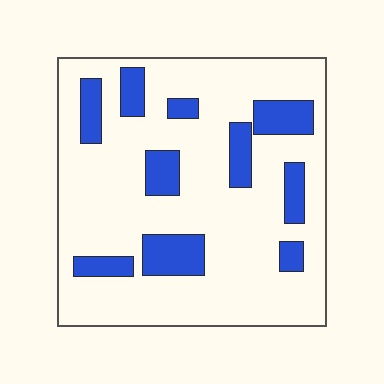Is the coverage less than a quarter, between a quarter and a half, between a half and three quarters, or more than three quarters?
Less than a quarter.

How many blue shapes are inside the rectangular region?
10.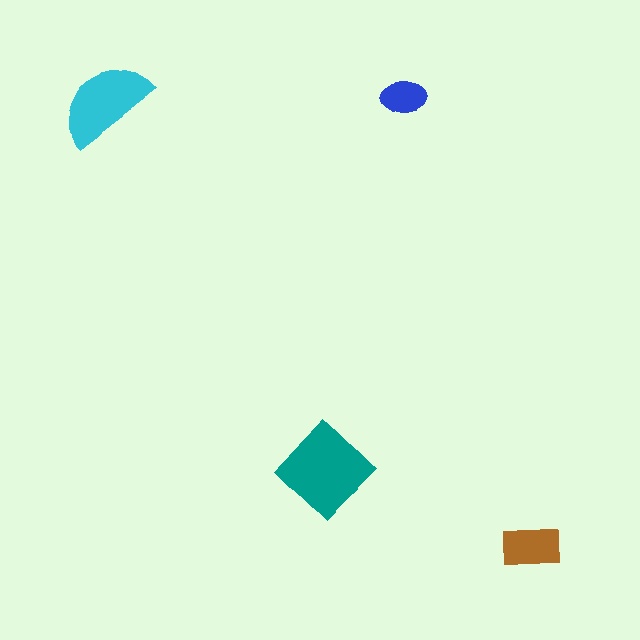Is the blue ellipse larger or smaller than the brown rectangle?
Smaller.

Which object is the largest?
The teal diamond.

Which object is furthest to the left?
The cyan semicircle is leftmost.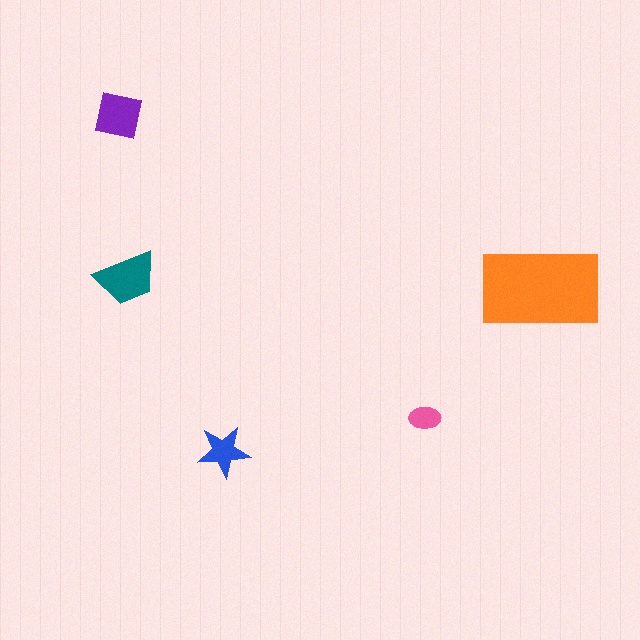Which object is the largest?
The orange rectangle.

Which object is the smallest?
The pink ellipse.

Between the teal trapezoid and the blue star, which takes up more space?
The teal trapezoid.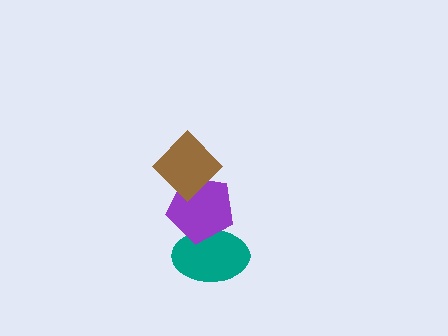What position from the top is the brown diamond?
The brown diamond is 1st from the top.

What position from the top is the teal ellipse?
The teal ellipse is 3rd from the top.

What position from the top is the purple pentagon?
The purple pentagon is 2nd from the top.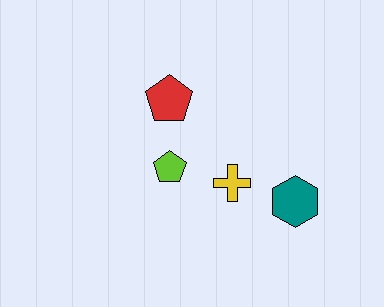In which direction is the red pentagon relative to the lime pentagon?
The red pentagon is above the lime pentagon.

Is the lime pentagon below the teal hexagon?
No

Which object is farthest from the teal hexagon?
The red pentagon is farthest from the teal hexagon.